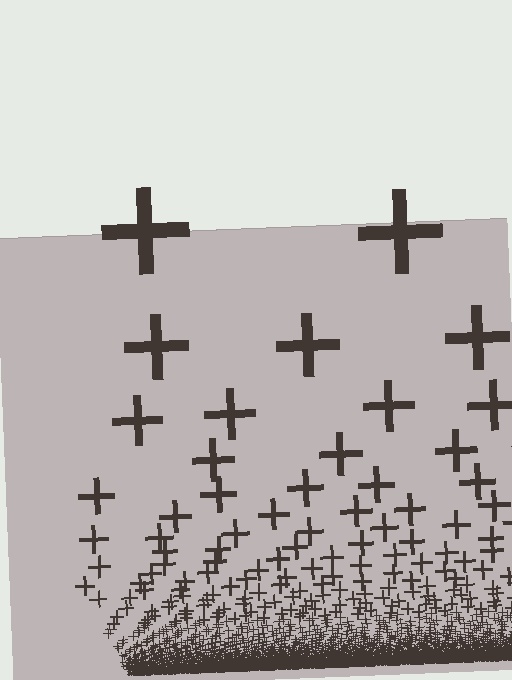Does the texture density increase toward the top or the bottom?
Density increases toward the bottom.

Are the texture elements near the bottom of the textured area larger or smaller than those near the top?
Smaller. The gradient is inverted — elements near the bottom are smaller and denser.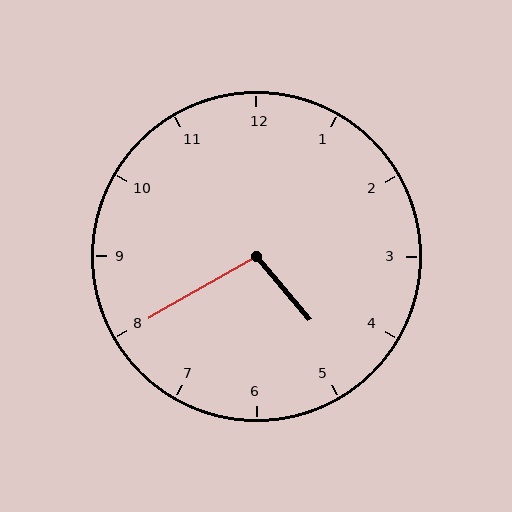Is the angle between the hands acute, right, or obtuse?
It is obtuse.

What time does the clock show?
4:40.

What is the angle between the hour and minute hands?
Approximately 100 degrees.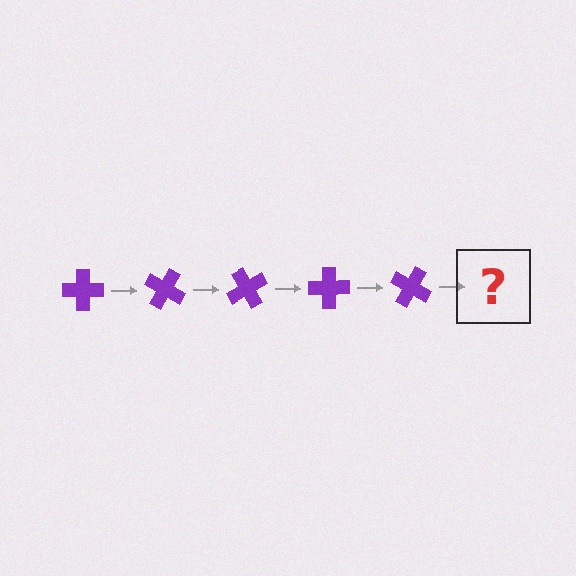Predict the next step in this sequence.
The next step is a purple cross rotated 150 degrees.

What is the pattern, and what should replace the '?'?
The pattern is that the cross rotates 30 degrees each step. The '?' should be a purple cross rotated 150 degrees.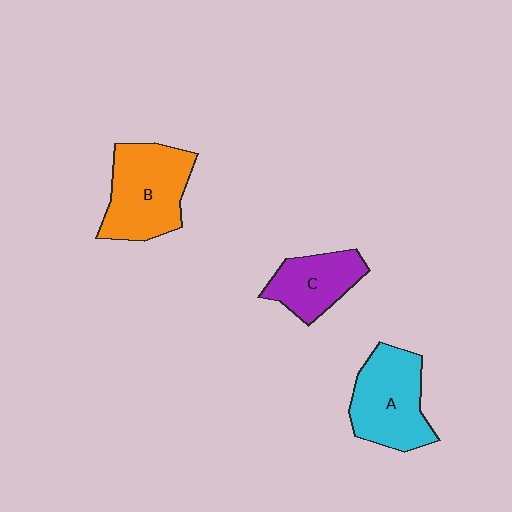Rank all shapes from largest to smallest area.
From largest to smallest: B (orange), A (cyan), C (purple).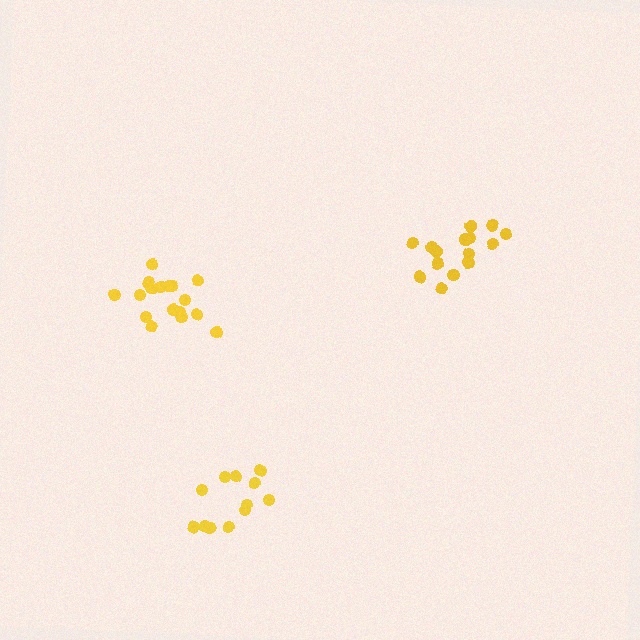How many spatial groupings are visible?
There are 3 spatial groupings.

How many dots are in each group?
Group 1: 12 dots, Group 2: 17 dots, Group 3: 15 dots (44 total).